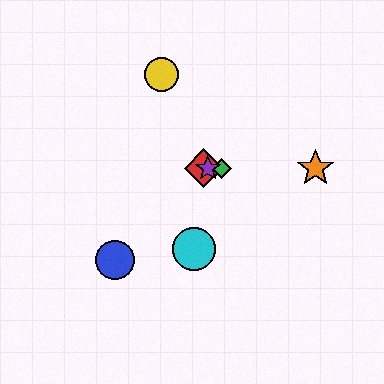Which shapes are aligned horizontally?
The red diamond, the green diamond, the purple star, the orange star are aligned horizontally.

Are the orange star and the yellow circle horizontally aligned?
No, the orange star is at y≈168 and the yellow circle is at y≈74.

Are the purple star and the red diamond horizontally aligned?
Yes, both are at y≈168.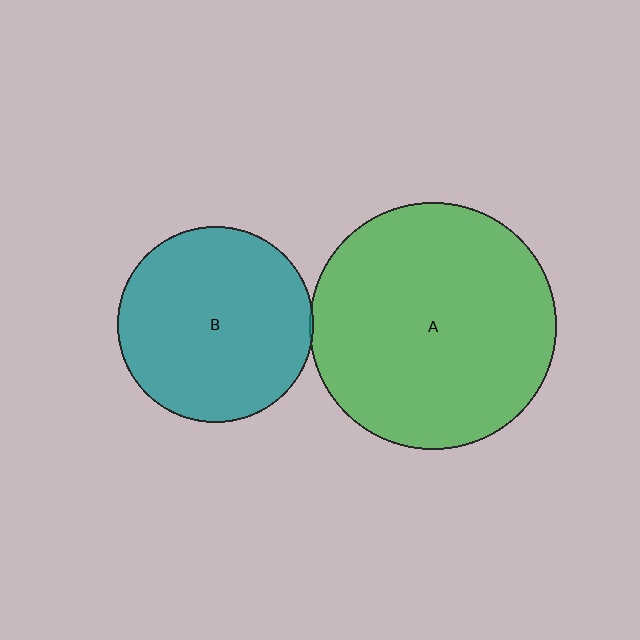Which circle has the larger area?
Circle A (green).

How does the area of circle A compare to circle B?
Approximately 1.6 times.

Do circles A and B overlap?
Yes.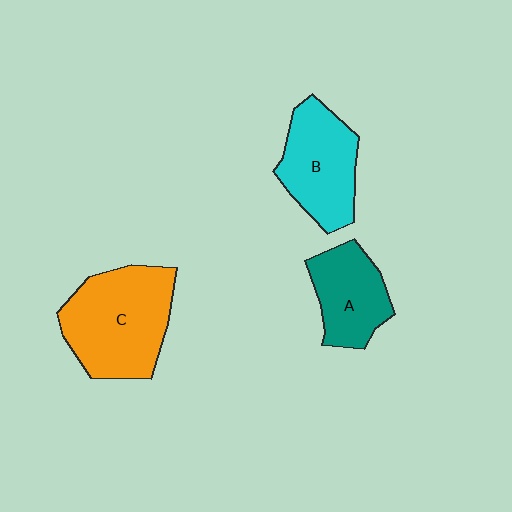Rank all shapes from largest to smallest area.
From largest to smallest: C (orange), B (cyan), A (teal).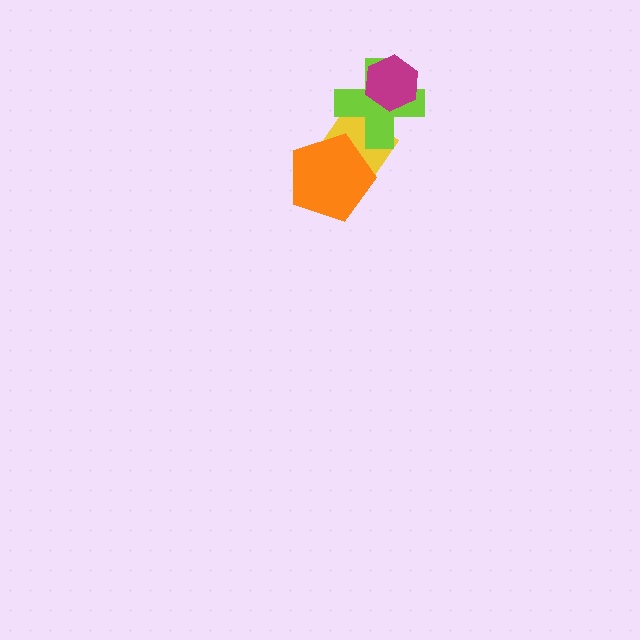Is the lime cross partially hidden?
Yes, it is partially covered by another shape.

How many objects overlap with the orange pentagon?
1 object overlaps with the orange pentagon.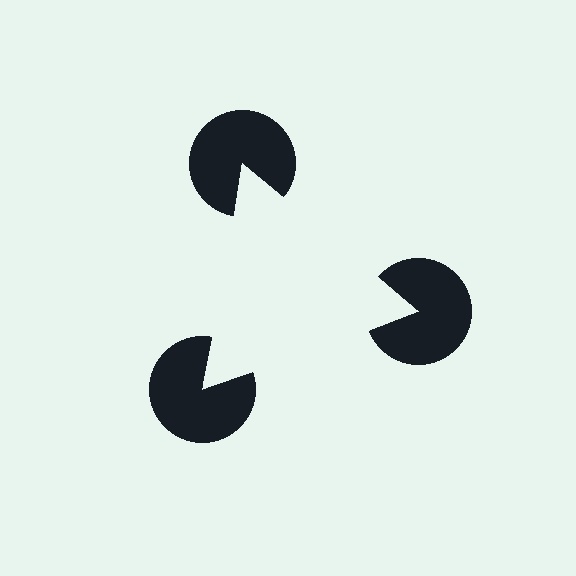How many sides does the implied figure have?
3 sides.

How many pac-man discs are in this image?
There are 3 — one at each vertex of the illusory triangle.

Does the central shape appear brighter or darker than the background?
It typically appears slightly brighter than the background, even though no actual brightness change is drawn.